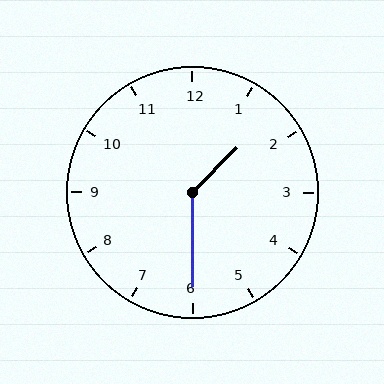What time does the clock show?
1:30.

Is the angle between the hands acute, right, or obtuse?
It is obtuse.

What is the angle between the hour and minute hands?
Approximately 135 degrees.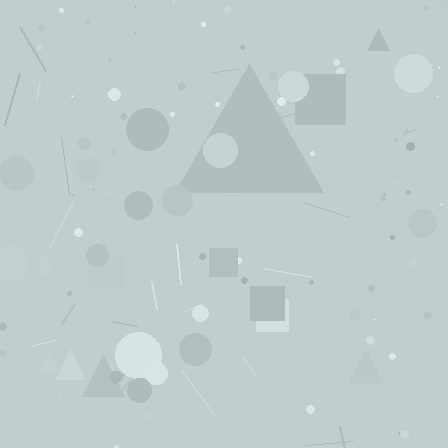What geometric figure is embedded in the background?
A triangle is embedded in the background.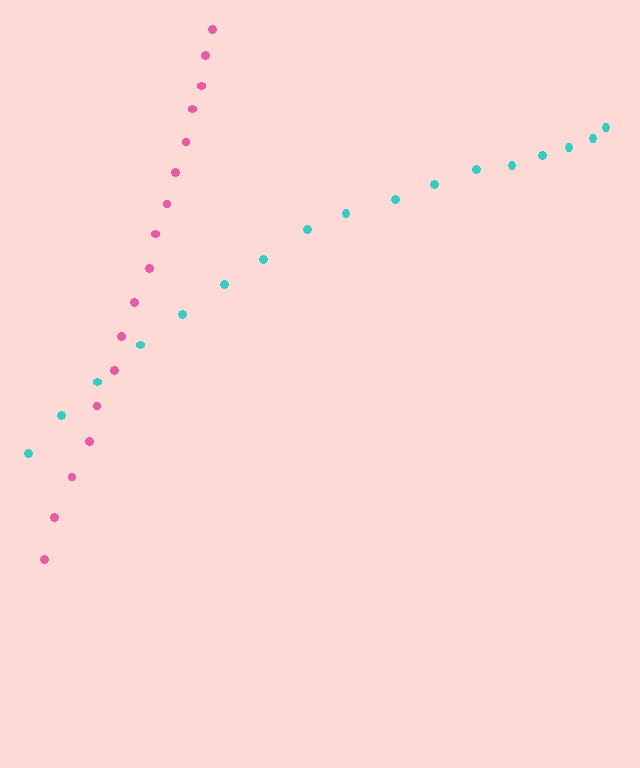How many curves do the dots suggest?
There are 2 distinct paths.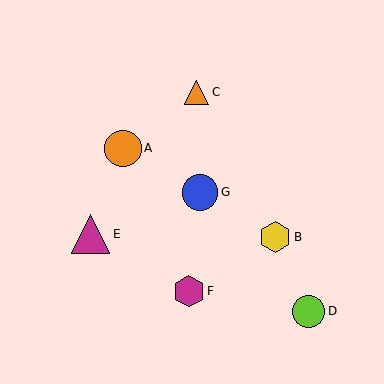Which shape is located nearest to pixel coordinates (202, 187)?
The blue circle (labeled G) at (200, 192) is nearest to that location.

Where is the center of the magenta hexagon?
The center of the magenta hexagon is at (189, 291).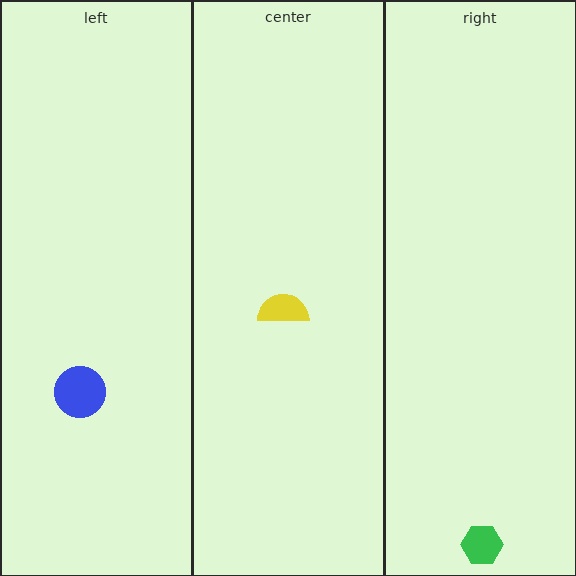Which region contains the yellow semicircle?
The center region.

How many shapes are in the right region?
1.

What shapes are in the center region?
The yellow semicircle.